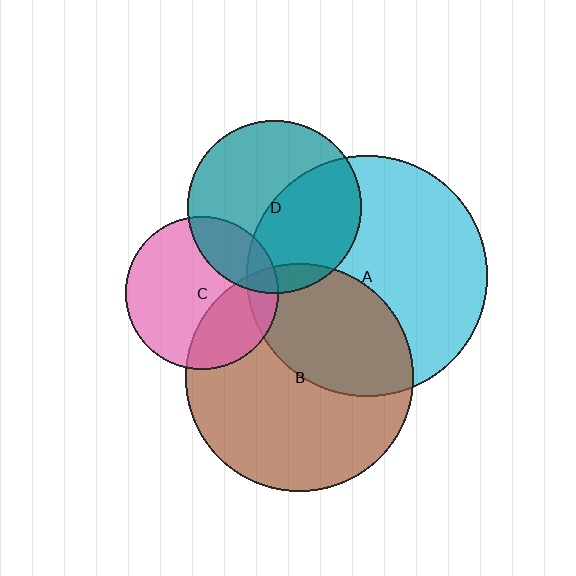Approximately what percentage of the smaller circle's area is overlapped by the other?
Approximately 10%.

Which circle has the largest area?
Circle A (cyan).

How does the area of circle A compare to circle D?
Approximately 1.9 times.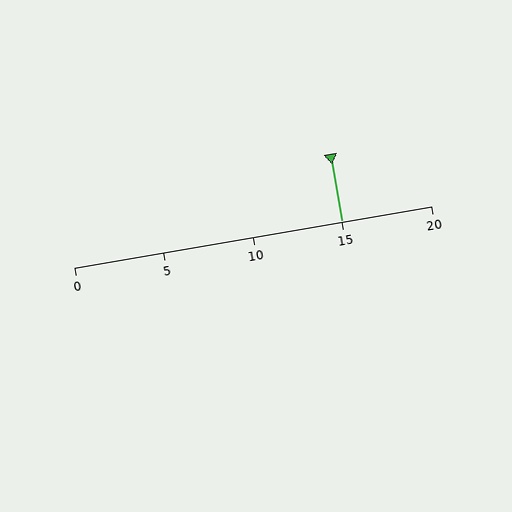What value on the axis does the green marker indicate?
The marker indicates approximately 15.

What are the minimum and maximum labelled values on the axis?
The axis runs from 0 to 20.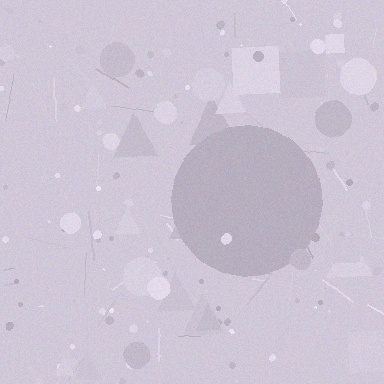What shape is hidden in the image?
A circle is hidden in the image.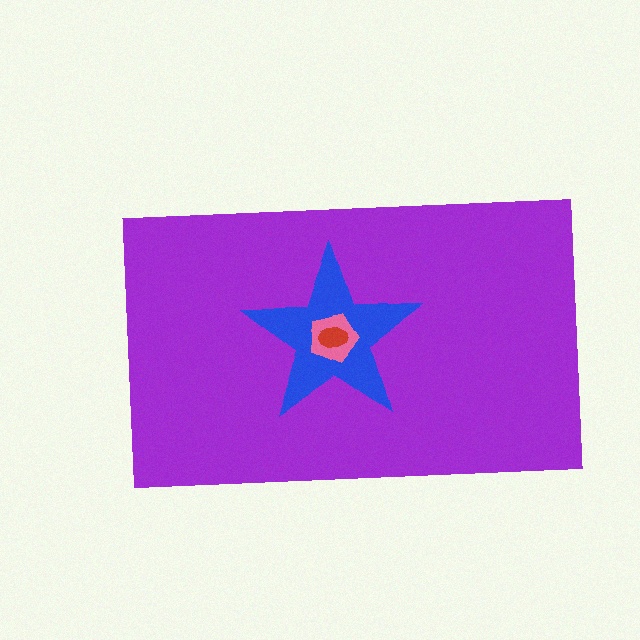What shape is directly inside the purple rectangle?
The blue star.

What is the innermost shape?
The red ellipse.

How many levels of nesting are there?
4.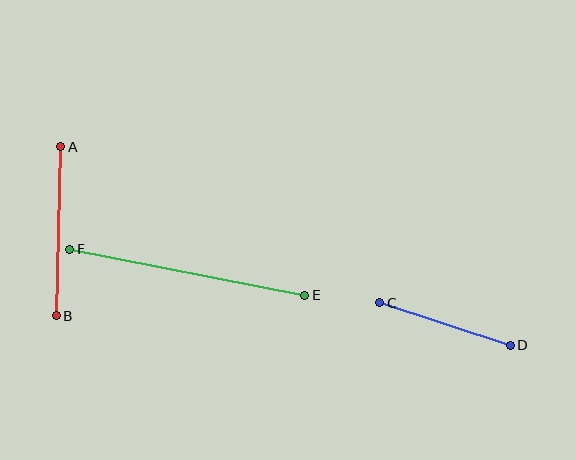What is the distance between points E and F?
The distance is approximately 239 pixels.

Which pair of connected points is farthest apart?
Points E and F are farthest apart.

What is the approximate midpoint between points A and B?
The midpoint is at approximately (59, 231) pixels.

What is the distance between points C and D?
The distance is approximately 137 pixels.